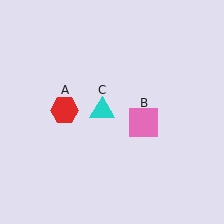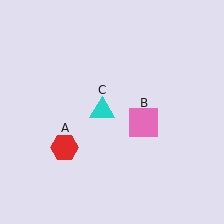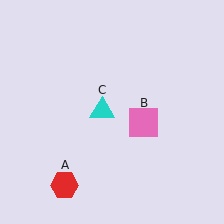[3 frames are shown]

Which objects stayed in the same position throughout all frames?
Pink square (object B) and cyan triangle (object C) remained stationary.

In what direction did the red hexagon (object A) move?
The red hexagon (object A) moved down.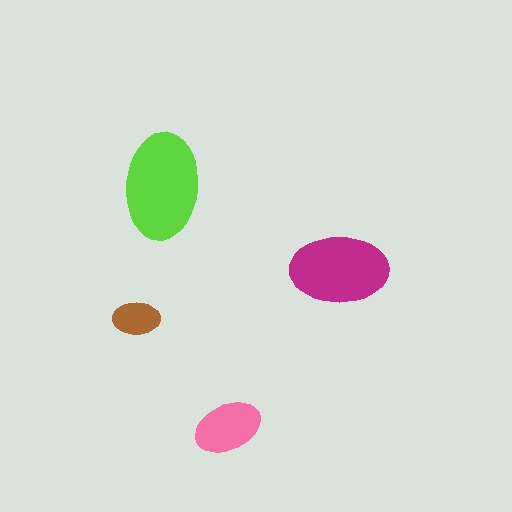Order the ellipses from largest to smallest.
the lime one, the magenta one, the pink one, the brown one.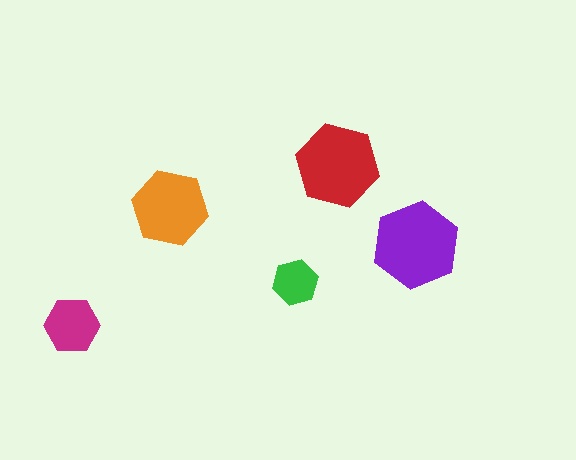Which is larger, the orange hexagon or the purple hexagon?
The purple one.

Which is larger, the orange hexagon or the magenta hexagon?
The orange one.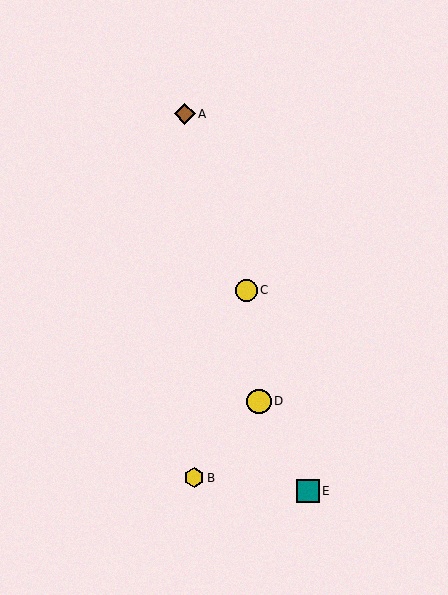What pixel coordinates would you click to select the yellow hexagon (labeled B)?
Click at (195, 478) to select the yellow hexagon B.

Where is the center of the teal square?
The center of the teal square is at (308, 491).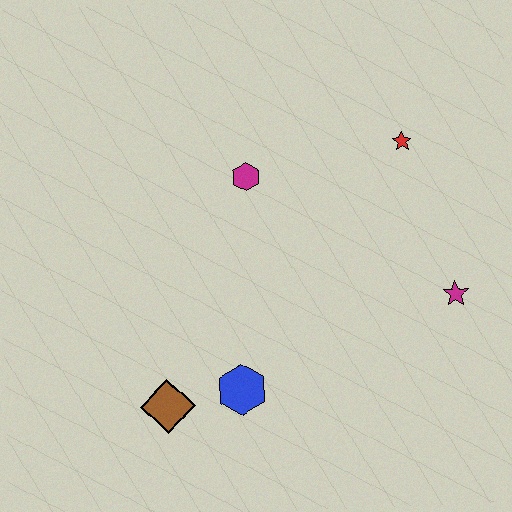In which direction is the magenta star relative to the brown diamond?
The magenta star is to the right of the brown diamond.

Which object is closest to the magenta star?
The red star is closest to the magenta star.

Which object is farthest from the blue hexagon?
The red star is farthest from the blue hexagon.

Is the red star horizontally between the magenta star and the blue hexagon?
Yes